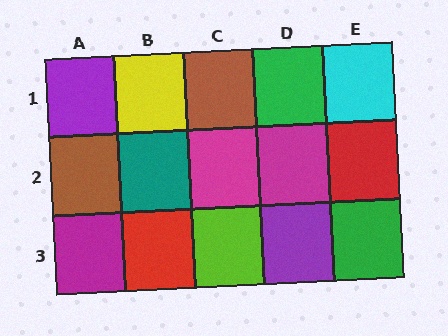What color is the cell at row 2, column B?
Teal.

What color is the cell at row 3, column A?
Magenta.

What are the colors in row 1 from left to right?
Purple, yellow, brown, green, cyan.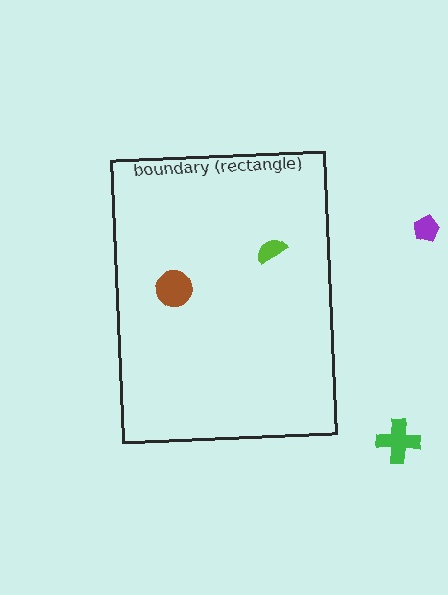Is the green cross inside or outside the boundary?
Outside.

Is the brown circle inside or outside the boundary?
Inside.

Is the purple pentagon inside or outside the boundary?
Outside.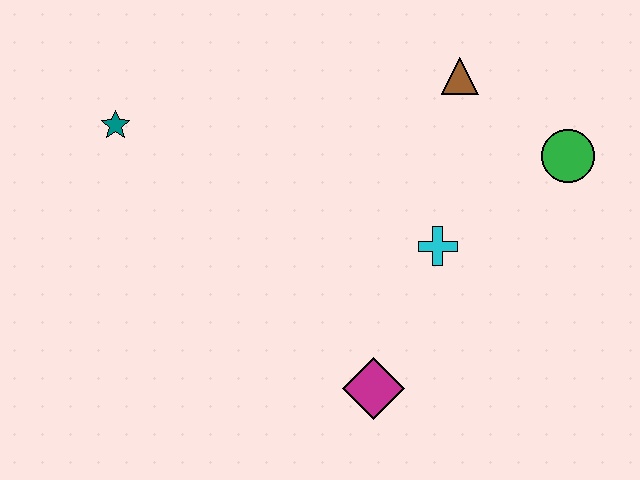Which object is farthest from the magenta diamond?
The teal star is farthest from the magenta diamond.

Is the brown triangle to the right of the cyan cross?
Yes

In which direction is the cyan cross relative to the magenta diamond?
The cyan cross is above the magenta diamond.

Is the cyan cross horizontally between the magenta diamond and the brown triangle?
Yes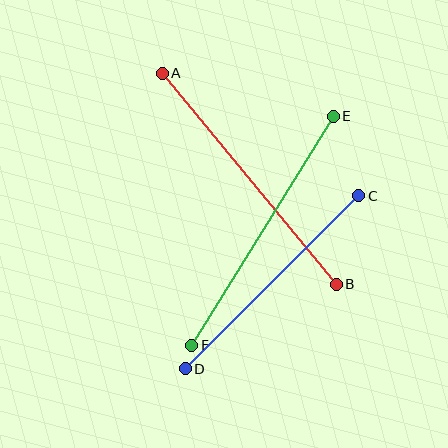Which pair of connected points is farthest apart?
Points A and B are farthest apart.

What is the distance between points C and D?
The distance is approximately 245 pixels.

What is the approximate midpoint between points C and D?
The midpoint is at approximately (272, 282) pixels.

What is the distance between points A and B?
The distance is approximately 273 pixels.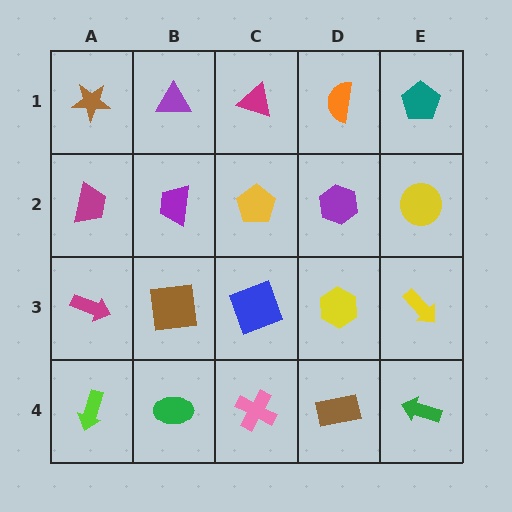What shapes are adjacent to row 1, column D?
A purple hexagon (row 2, column D), a magenta triangle (row 1, column C), a teal pentagon (row 1, column E).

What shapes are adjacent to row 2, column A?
A brown star (row 1, column A), a magenta arrow (row 3, column A), a purple trapezoid (row 2, column B).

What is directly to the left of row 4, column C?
A green ellipse.